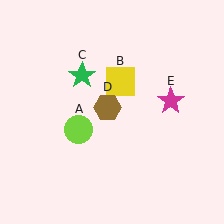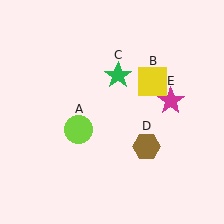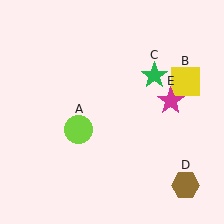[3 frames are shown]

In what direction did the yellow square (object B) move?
The yellow square (object B) moved right.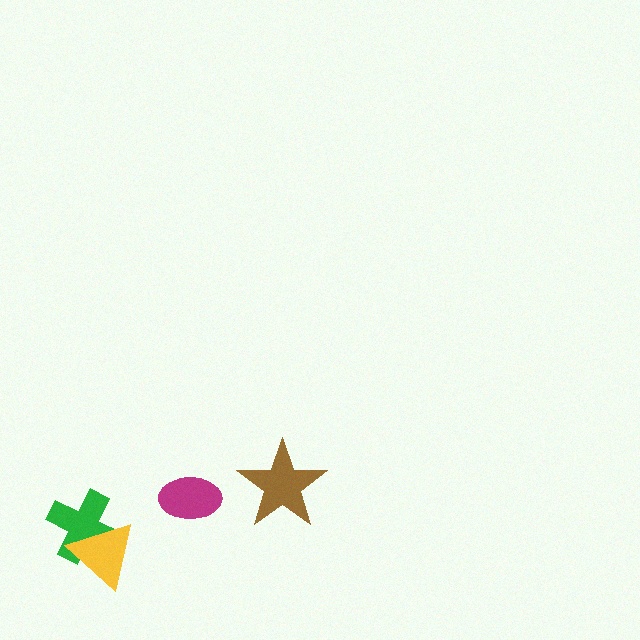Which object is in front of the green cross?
The yellow triangle is in front of the green cross.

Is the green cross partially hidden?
Yes, it is partially covered by another shape.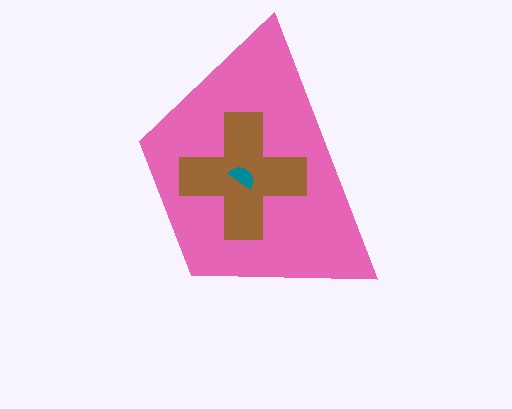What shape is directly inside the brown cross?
The teal semicircle.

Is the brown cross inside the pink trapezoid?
Yes.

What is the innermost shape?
The teal semicircle.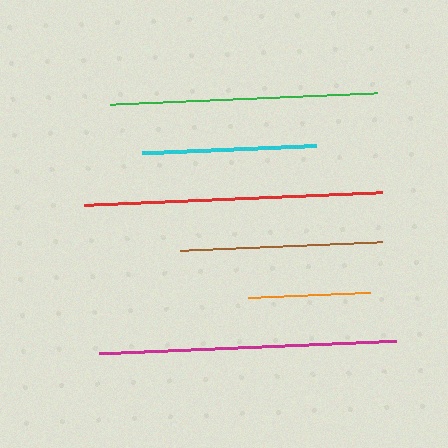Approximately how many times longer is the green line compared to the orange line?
The green line is approximately 2.2 times the length of the orange line.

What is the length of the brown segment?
The brown segment is approximately 202 pixels long.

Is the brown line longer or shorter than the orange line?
The brown line is longer than the orange line.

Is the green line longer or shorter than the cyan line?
The green line is longer than the cyan line.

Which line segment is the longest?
The red line is the longest at approximately 298 pixels.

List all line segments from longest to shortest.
From longest to shortest: red, magenta, green, brown, cyan, orange.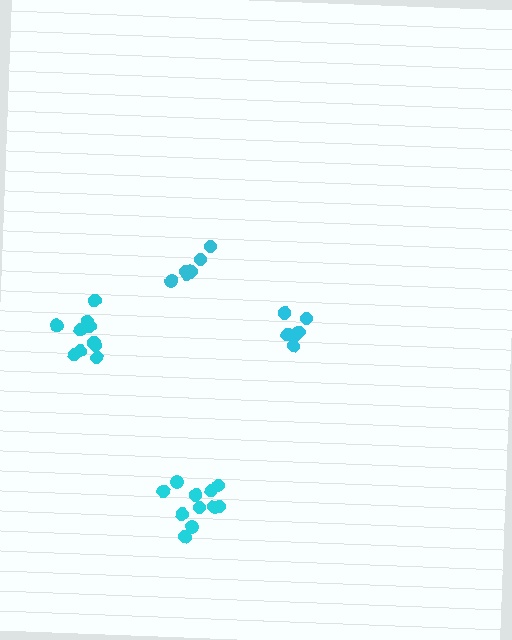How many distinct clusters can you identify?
There are 4 distinct clusters.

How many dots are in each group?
Group 1: 11 dots, Group 2: 6 dots, Group 3: 6 dots, Group 4: 11 dots (34 total).